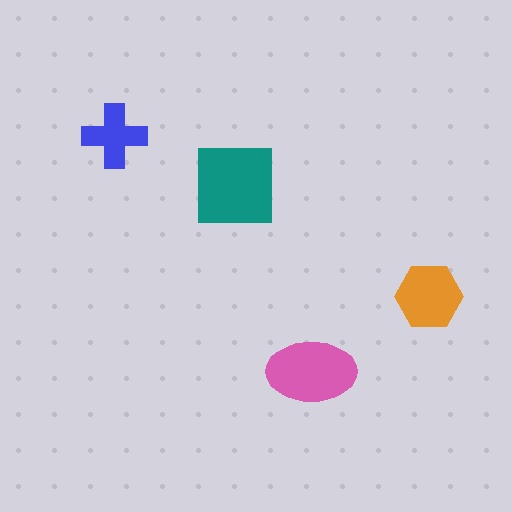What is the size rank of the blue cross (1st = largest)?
4th.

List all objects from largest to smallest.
The teal square, the pink ellipse, the orange hexagon, the blue cross.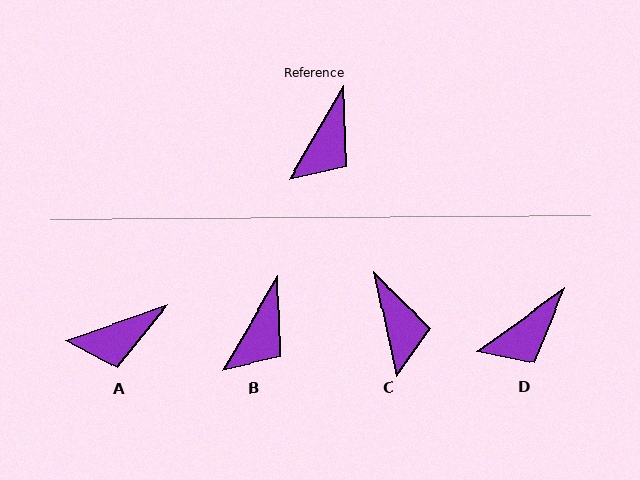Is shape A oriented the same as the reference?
No, it is off by about 40 degrees.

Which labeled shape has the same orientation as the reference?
B.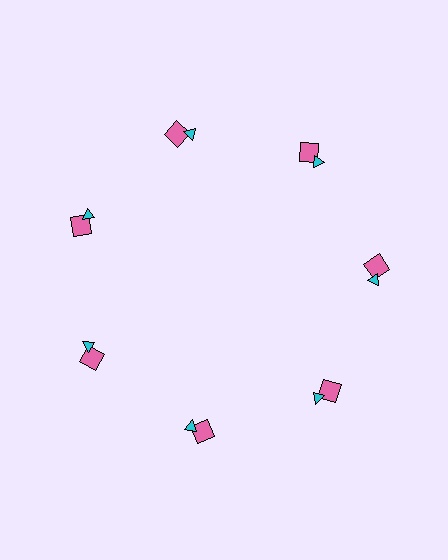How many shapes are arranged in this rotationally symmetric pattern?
There are 14 shapes, arranged in 7 groups of 2.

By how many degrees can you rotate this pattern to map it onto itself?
The pattern maps onto itself every 51 degrees of rotation.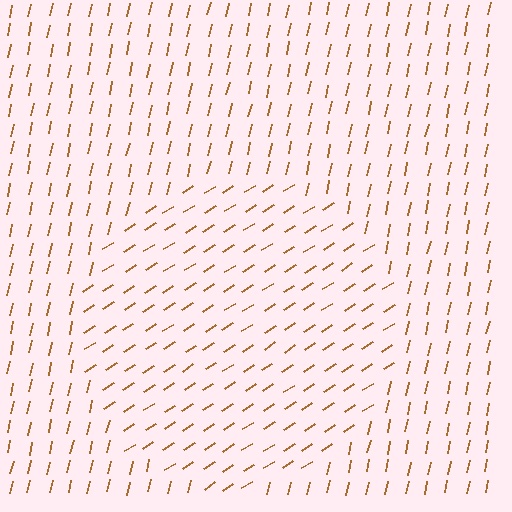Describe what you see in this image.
The image is filled with small brown line segments. A circle region in the image has lines oriented differently from the surrounding lines, creating a visible texture boundary.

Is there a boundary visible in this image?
Yes, there is a texture boundary formed by a change in line orientation.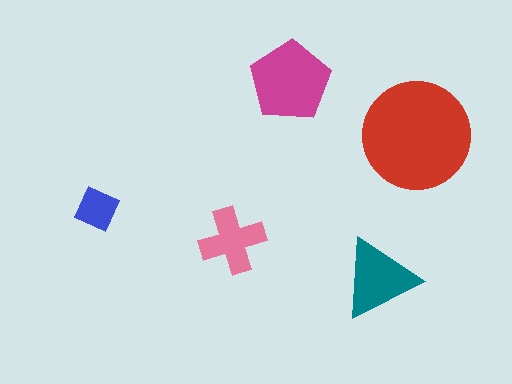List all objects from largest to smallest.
The red circle, the magenta pentagon, the teal triangle, the pink cross, the blue diamond.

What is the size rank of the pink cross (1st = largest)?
4th.